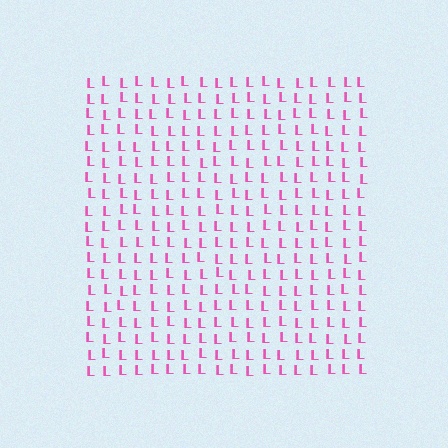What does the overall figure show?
The overall figure shows a square.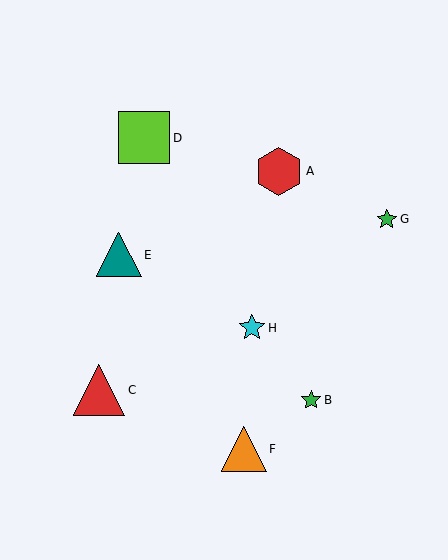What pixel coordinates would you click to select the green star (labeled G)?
Click at (387, 219) to select the green star G.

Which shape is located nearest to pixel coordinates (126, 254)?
The teal triangle (labeled E) at (119, 255) is nearest to that location.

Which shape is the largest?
The lime square (labeled D) is the largest.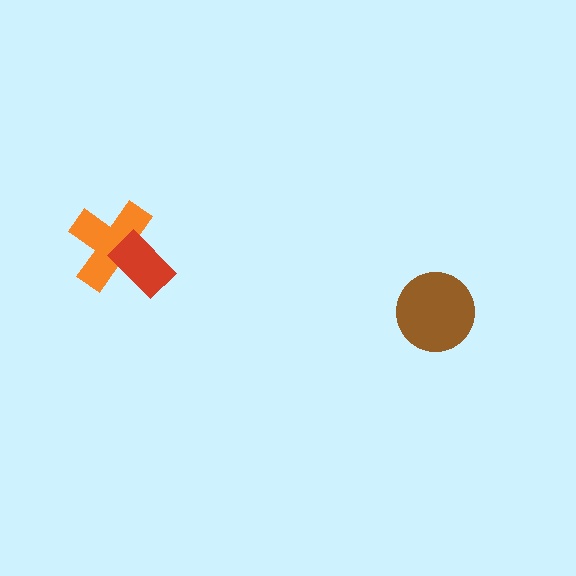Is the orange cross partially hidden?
Yes, it is partially covered by another shape.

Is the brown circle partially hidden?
No, no other shape covers it.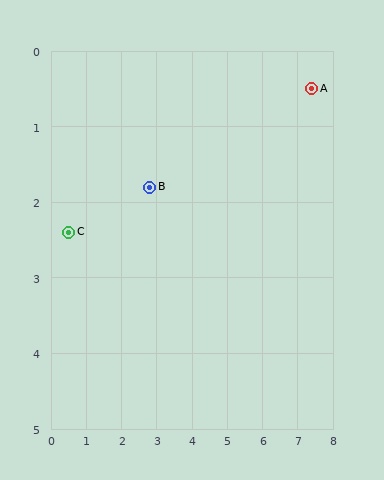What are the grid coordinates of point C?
Point C is at approximately (0.5, 2.4).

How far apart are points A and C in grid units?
Points A and C are about 7.2 grid units apart.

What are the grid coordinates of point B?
Point B is at approximately (2.8, 1.8).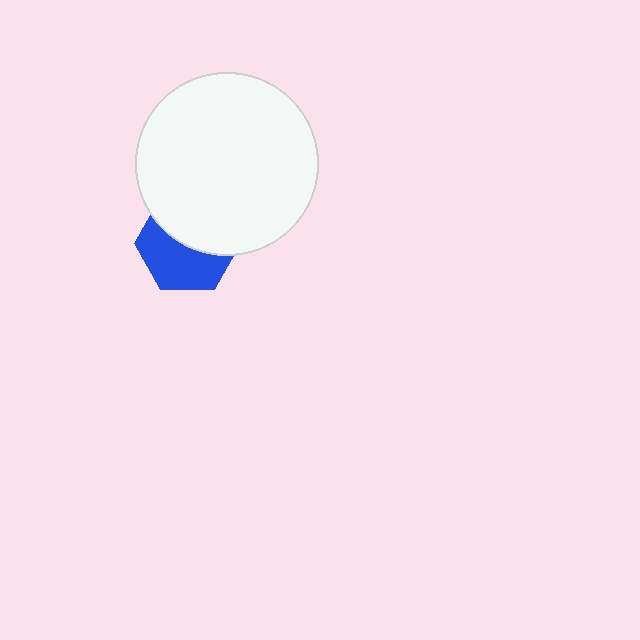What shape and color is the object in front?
The object in front is a white circle.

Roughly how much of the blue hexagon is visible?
About half of it is visible (roughly 51%).